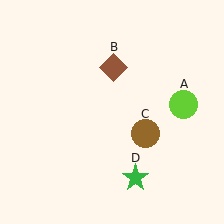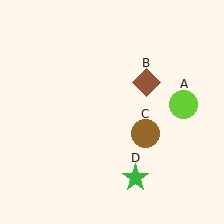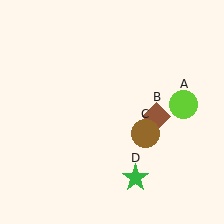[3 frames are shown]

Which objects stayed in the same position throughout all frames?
Lime circle (object A) and brown circle (object C) and green star (object D) remained stationary.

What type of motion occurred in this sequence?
The brown diamond (object B) rotated clockwise around the center of the scene.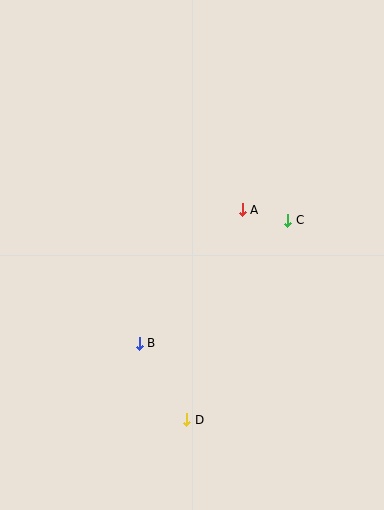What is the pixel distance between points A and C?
The distance between A and C is 47 pixels.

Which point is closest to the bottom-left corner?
Point D is closest to the bottom-left corner.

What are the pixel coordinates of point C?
Point C is at (288, 220).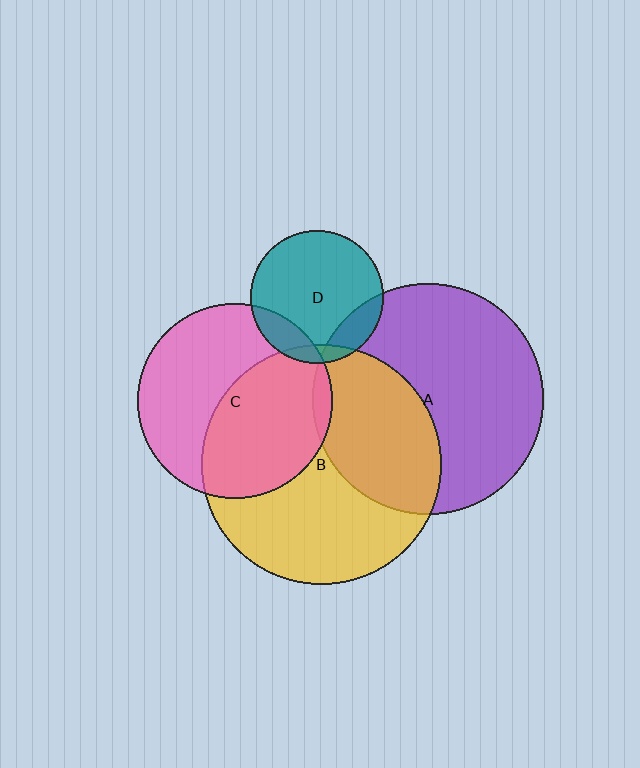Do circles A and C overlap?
Yes.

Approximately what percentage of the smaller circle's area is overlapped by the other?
Approximately 5%.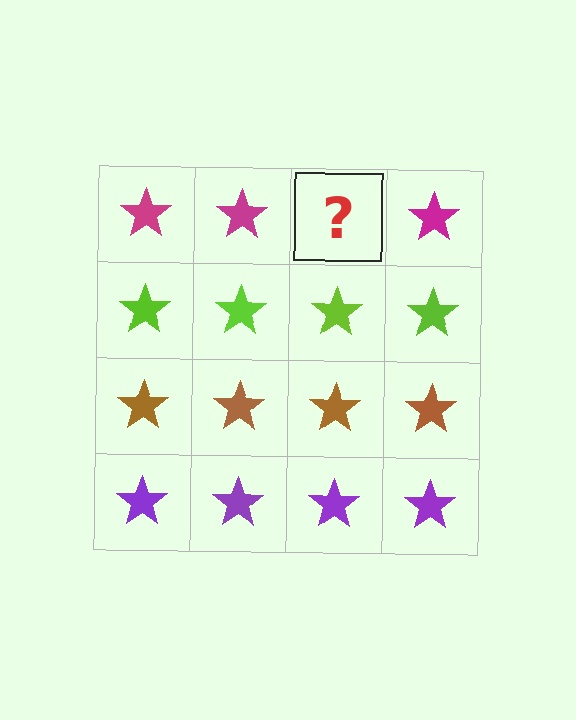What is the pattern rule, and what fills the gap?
The rule is that each row has a consistent color. The gap should be filled with a magenta star.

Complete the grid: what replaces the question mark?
The question mark should be replaced with a magenta star.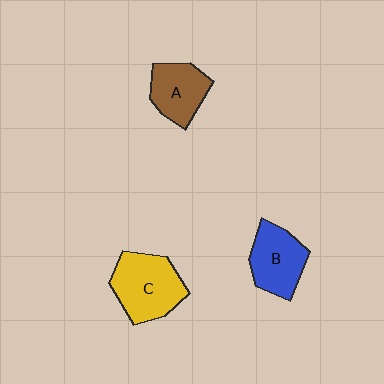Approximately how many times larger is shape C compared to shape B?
Approximately 1.2 times.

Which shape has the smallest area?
Shape A (brown).